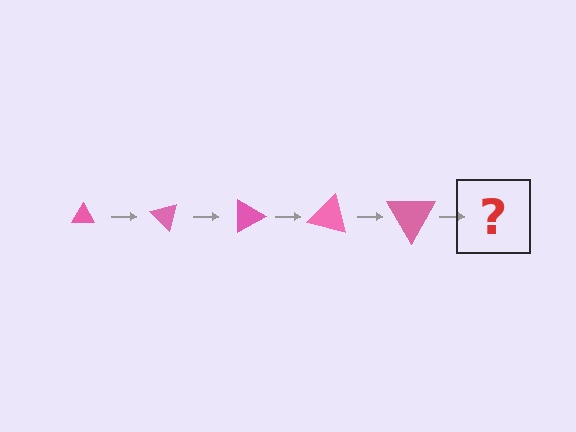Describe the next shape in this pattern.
It should be a triangle, larger than the previous one and rotated 225 degrees from the start.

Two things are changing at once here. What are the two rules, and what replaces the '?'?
The two rules are that the triangle grows larger each step and it rotates 45 degrees each step. The '?' should be a triangle, larger than the previous one and rotated 225 degrees from the start.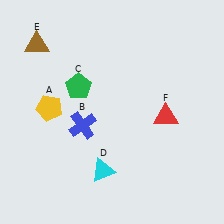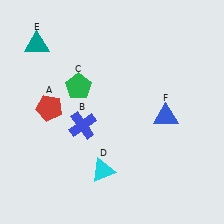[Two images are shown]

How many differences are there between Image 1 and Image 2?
There are 3 differences between the two images.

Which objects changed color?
A changed from yellow to red. E changed from brown to teal. F changed from red to blue.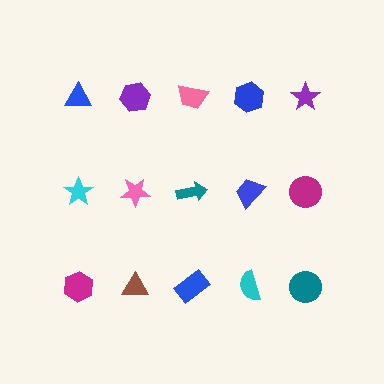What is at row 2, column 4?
A blue trapezoid.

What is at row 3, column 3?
A blue rectangle.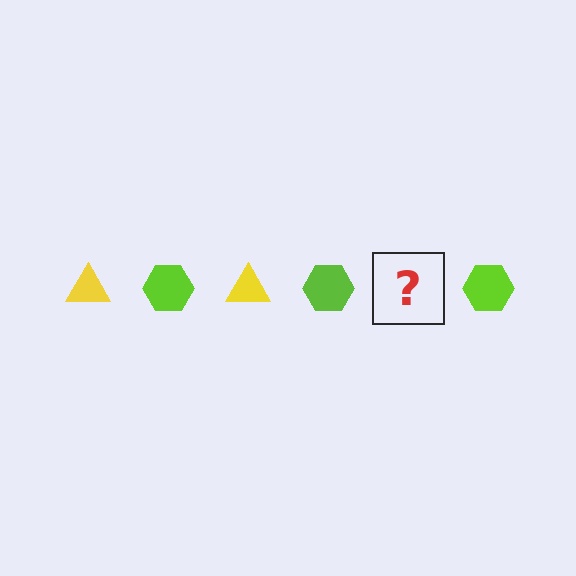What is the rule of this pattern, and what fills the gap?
The rule is that the pattern alternates between yellow triangle and lime hexagon. The gap should be filled with a yellow triangle.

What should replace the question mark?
The question mark should be replaced with a yellow triangle.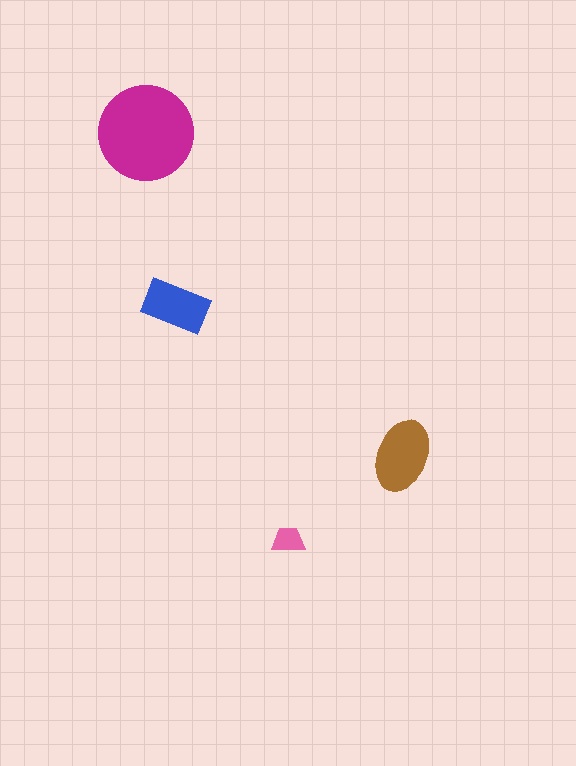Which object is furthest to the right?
The brown ellipse is rightmost.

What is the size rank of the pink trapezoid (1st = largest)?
4th.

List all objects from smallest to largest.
The pink trapezoid, the blue rectangle, the brown ellipse, the magenta circle.